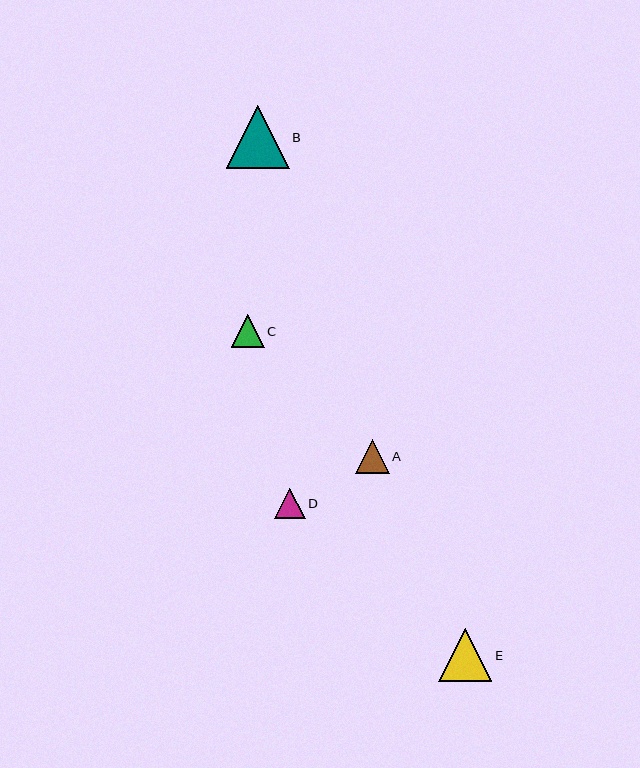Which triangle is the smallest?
Triangle D is the smallest with a size of approximately 30 pixels.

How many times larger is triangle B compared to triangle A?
Triangle B is approximately 1.9 times the size of triangle A.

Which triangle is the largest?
Triangle B is the largest with a size of approximately 63 pixels.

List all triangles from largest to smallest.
From largest to smallest: B, E, A, C, D.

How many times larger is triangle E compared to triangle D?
Triangle E is approximately 1.8 times the size of triangle D.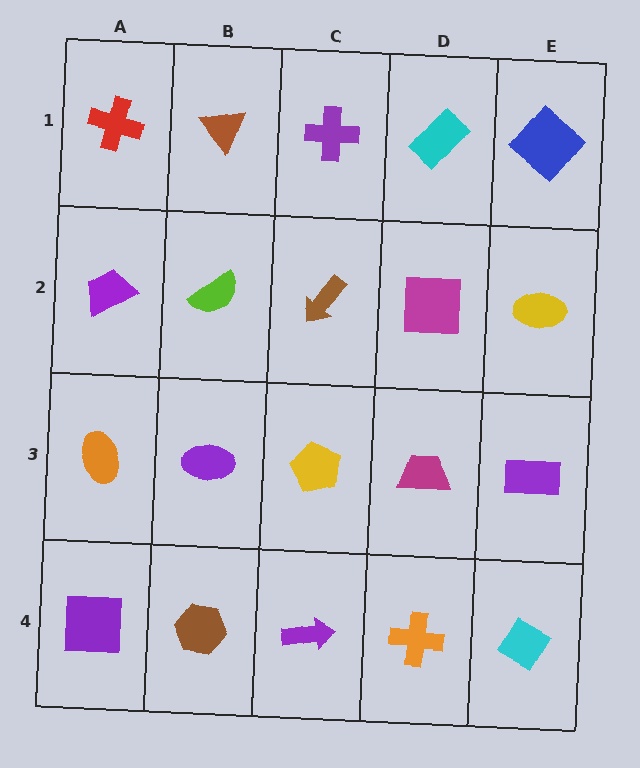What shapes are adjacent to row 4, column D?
A magenta trapezoid (row 3, column D), a purple arrow (row 4, column C), a cyan diamond (row 4, column E).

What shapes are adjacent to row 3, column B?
A lime semicircle (row 2, column B), a brown hexagon (row 4, column B), an orange ellipse (row 3, column A), a yellow pentagon (row 3, column C).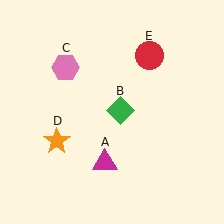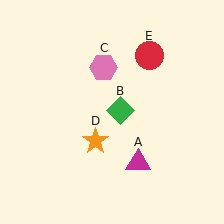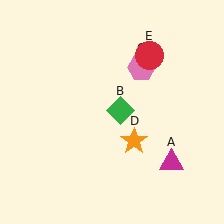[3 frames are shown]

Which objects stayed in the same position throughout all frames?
Green diamond (object B) and red circle (object E) remained stationary.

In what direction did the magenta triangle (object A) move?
The magenta triangle (object A) moved right.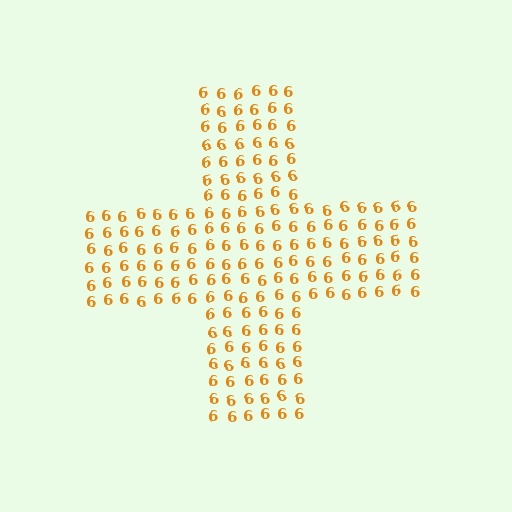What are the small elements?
The small elements are digit 6's.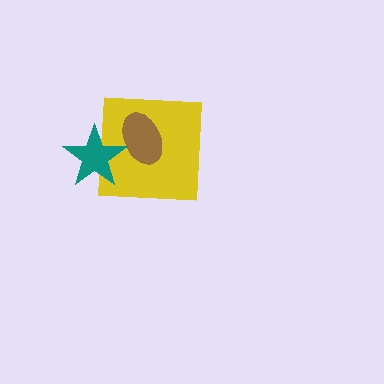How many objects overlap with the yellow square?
2 objects overlap with the yellow square.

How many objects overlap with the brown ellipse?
2 objects overlap with the brown ellipse.